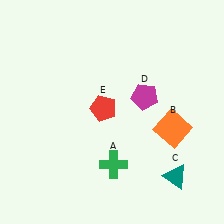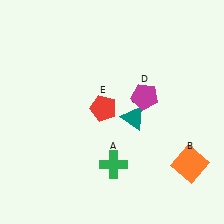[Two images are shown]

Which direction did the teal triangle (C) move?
The teal triangle (C) moved up.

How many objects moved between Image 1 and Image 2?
2 objects moved between the two images.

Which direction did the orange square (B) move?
The orange square (B) moved down.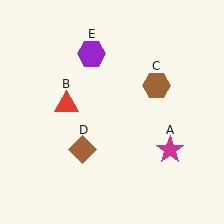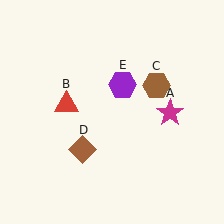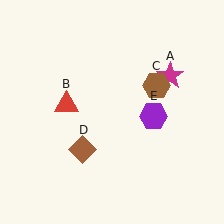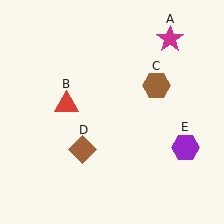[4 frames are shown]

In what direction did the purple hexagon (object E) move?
The purple hexagon (object E) moved down and to the right.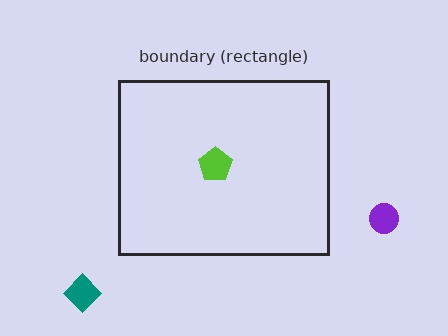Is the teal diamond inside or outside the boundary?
Outside.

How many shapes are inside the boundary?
1 inside, 2 outside.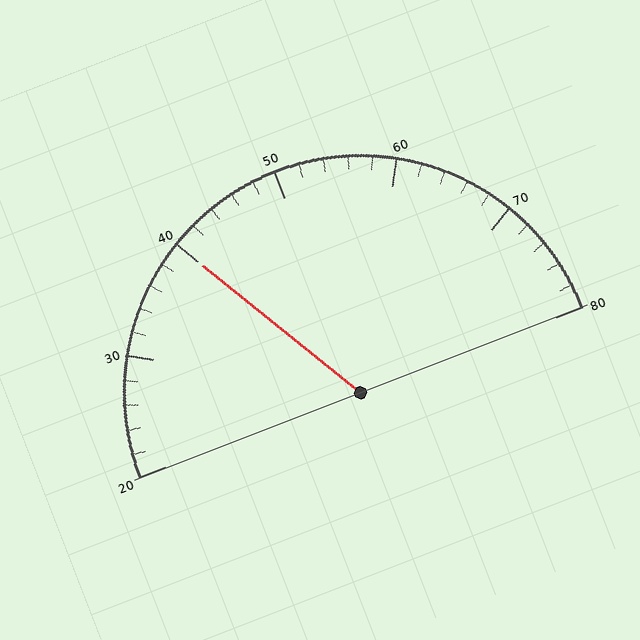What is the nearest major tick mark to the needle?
The nearest major tick mark is 40.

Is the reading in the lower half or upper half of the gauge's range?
The reading is in the lower half of the range (20 to 80).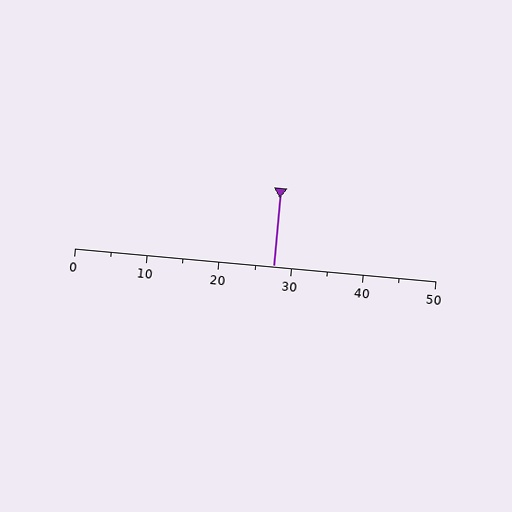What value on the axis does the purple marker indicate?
The marker indicates approximately 27.5.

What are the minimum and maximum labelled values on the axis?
The axis runs from 0 to 50.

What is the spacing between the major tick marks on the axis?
The major ticks are spaced 10 apart.